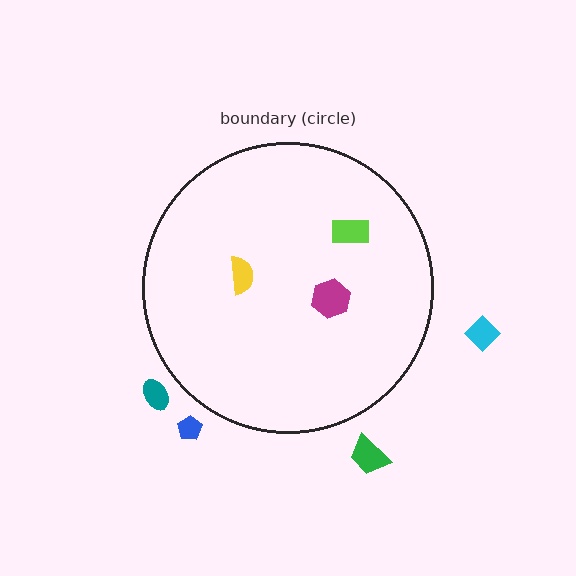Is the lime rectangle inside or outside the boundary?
Inside.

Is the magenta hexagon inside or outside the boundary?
Inside.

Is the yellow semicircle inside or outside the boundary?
Inside.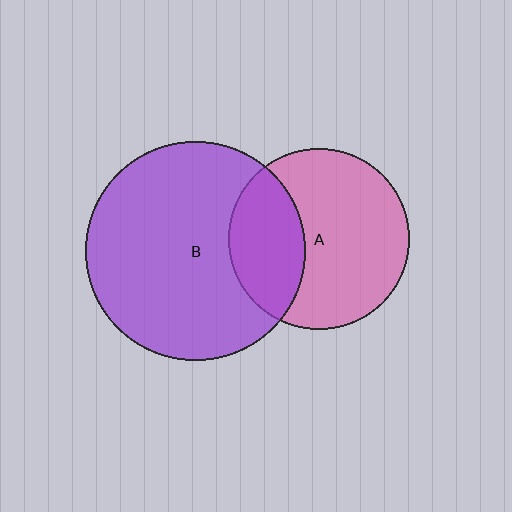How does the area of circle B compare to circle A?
Approximately 1.5 times.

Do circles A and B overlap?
Yes.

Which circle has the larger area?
Circle B (purple).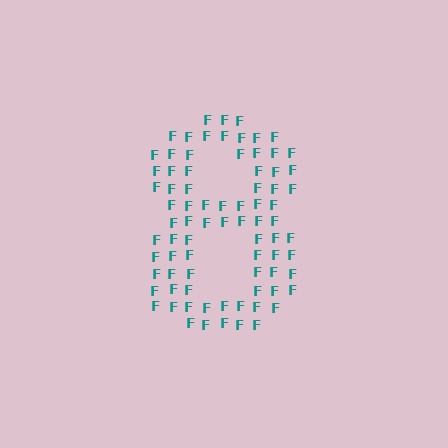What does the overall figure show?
The overall figure shows the digit 8.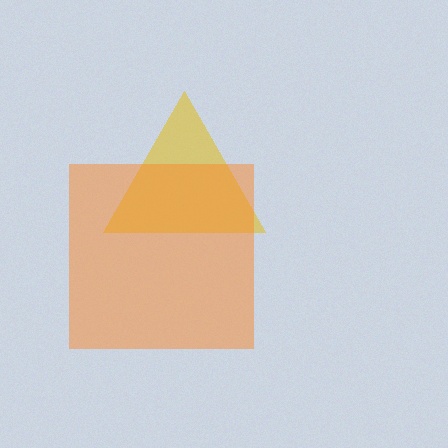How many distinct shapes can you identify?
There are 2 distinct shapes: a yellow triangle, an orange square.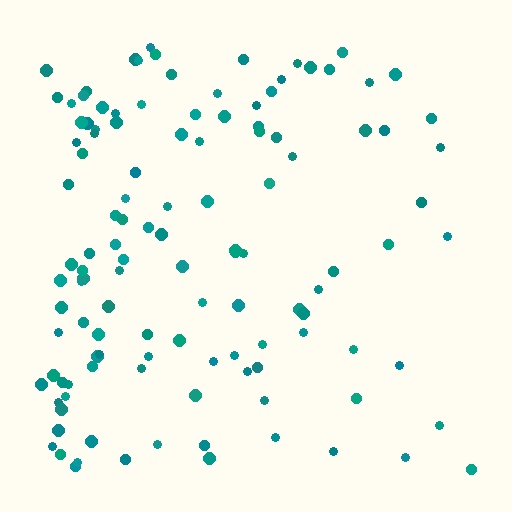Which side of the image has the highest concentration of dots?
The left.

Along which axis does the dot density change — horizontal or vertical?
Horizontal.